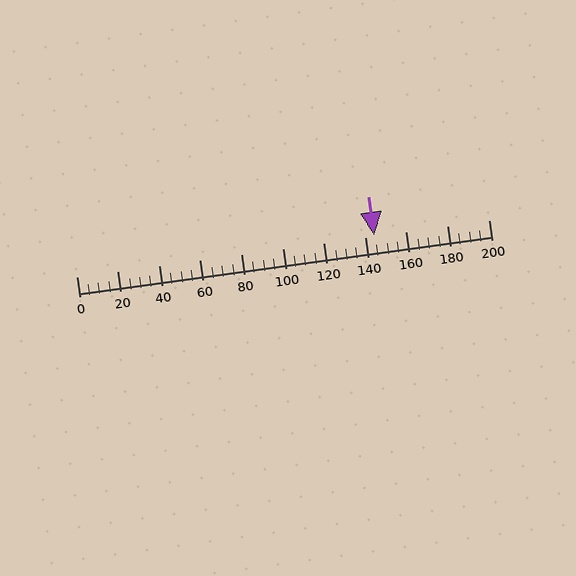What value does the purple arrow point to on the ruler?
The purple arrow points to approximately 144.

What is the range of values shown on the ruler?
The ruler shows values from 0 to 200.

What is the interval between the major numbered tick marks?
The major tick marks are spaced 20 units apart.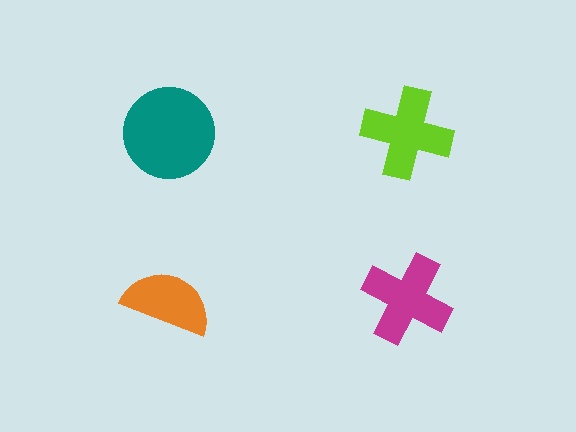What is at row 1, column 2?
A lime cross.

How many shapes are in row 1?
2 shapes.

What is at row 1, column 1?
A teal circle.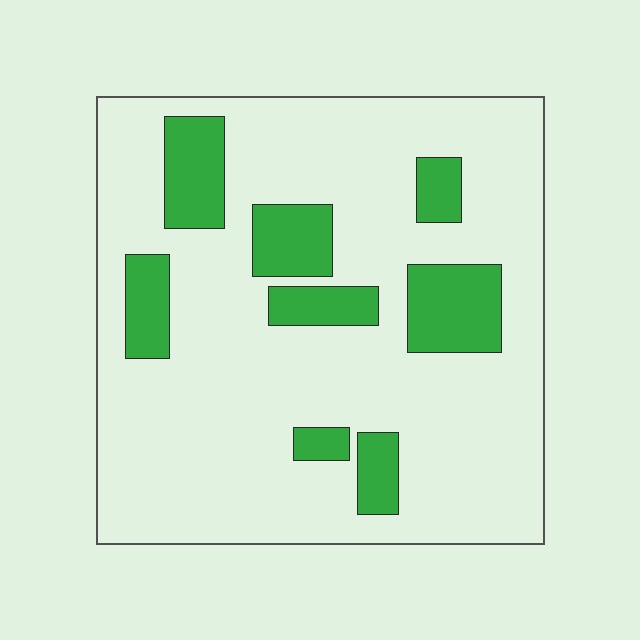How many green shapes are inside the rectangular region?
8.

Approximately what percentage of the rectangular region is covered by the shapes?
Approximately 20%.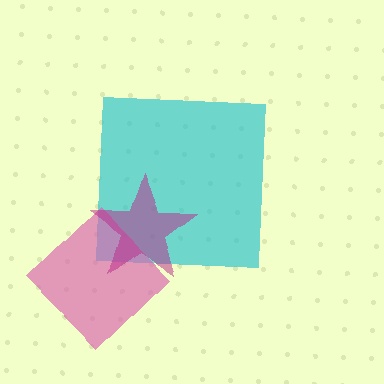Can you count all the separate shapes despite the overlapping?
Yes, there are 3 separate shapes.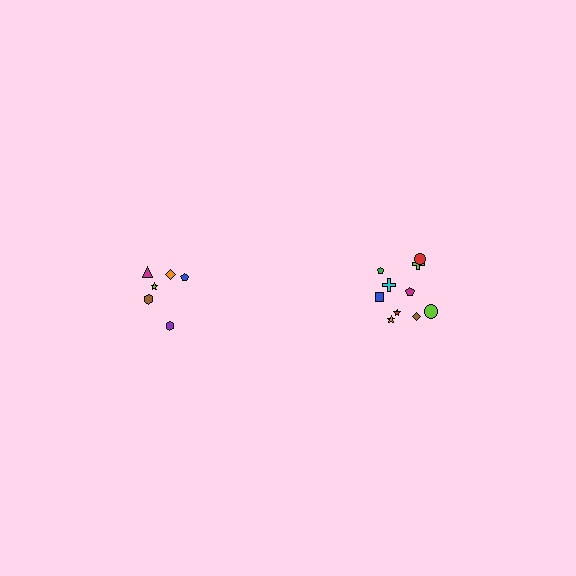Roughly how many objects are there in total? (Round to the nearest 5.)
Roughly 15 objects in total.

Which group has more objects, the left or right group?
The right group.